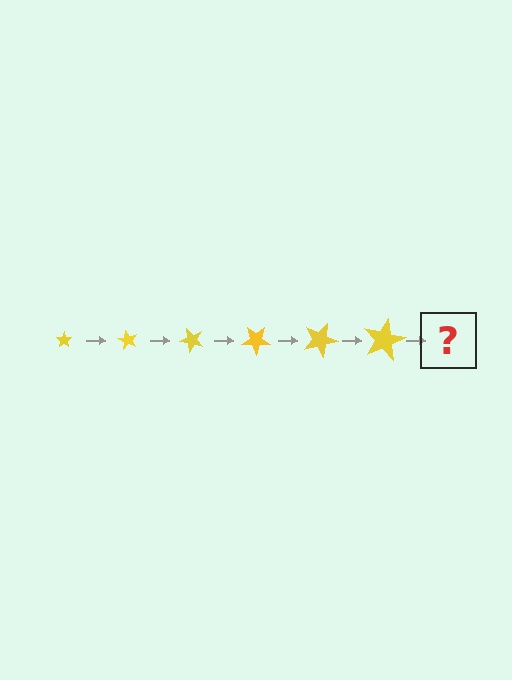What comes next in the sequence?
The next element should be a star, larger than the previous one and rotated 360 degrees from the start.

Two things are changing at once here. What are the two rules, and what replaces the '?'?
The two rules are that the star grows larger each step and it rotates 60 degrees each step. The '?' should be a star, larger than the previous one and rotated 360 degrees from the start.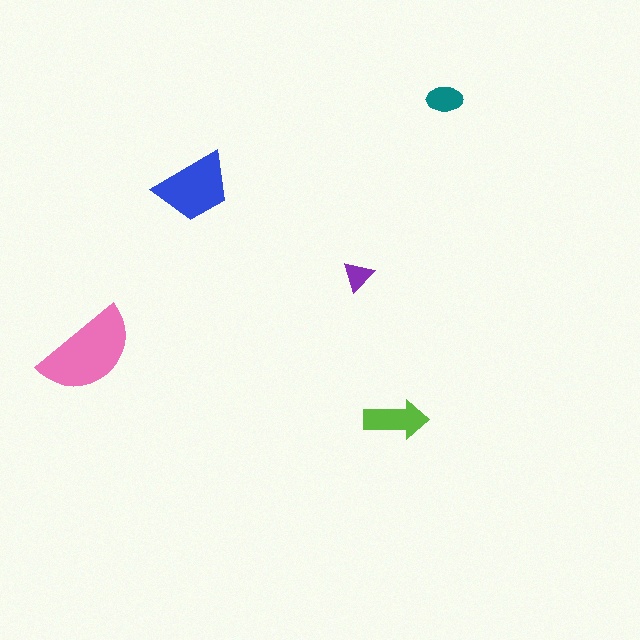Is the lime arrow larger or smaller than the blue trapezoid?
Smaller.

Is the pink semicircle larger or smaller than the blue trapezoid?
Larger.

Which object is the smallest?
The purple triangle.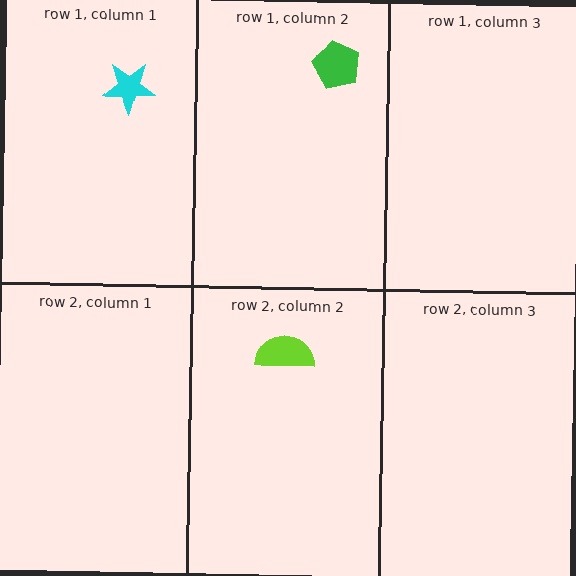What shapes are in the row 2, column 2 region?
The lime semicircle.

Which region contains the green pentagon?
The row 1, column 2 region.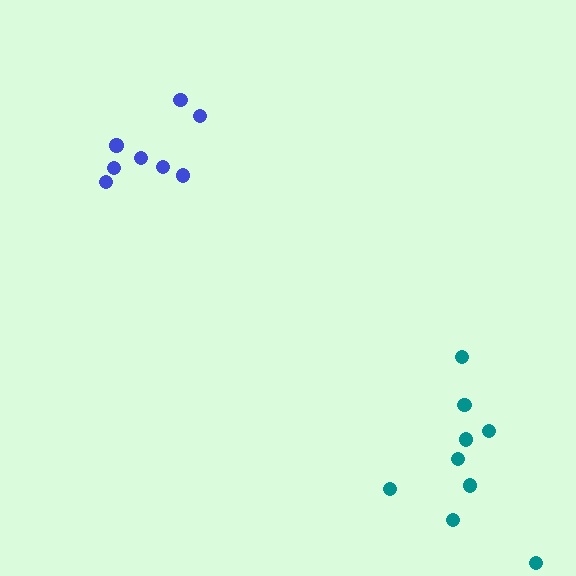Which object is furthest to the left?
The blue cluster is leftmost.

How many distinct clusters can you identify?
There are 2 distinct clusters.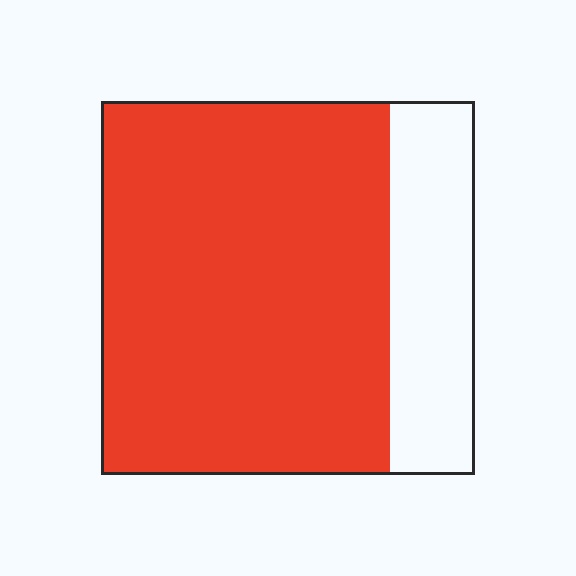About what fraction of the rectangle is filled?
About three quarters (3/4).